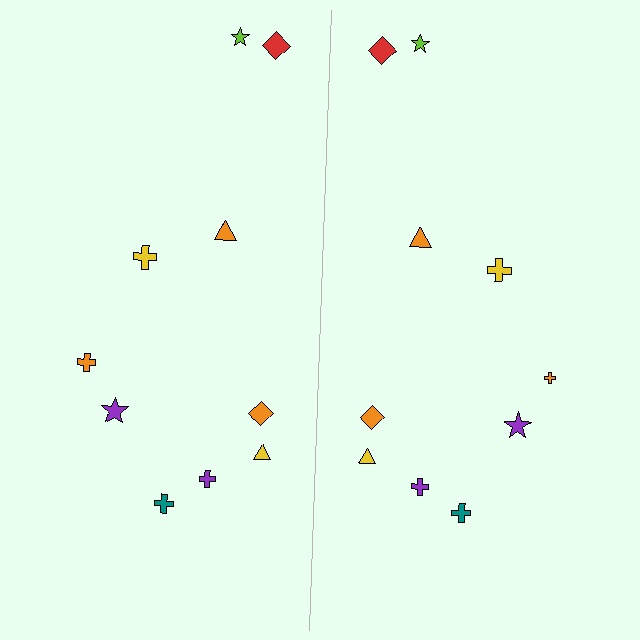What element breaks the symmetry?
The orange cross on the right side has a different size than its mirror counterpart.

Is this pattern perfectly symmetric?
No, the pattern is not perfectly symmetric. The orange cross on the right side has a different size than its mirror counterpart.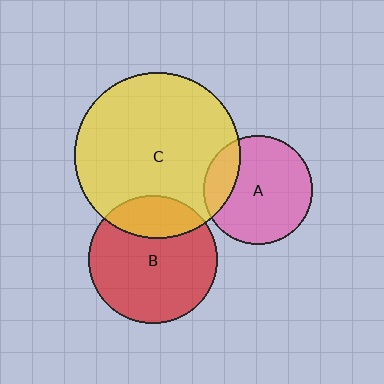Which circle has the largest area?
Circle C (yellow).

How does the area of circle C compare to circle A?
Approximately 2.3 times.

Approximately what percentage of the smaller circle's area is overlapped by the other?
Approximately 20%.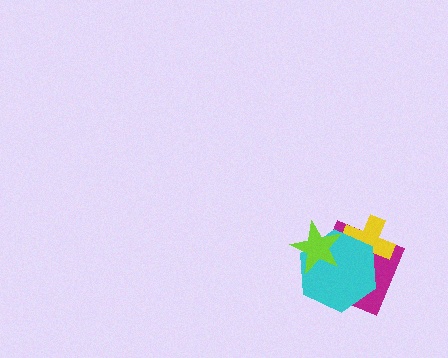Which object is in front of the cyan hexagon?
The lime star is in front of the cyan hexagon.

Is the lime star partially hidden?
No, no other shape covers it.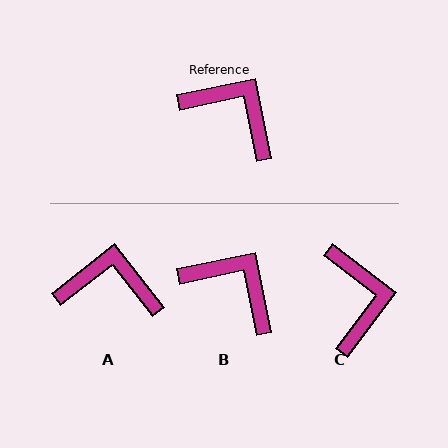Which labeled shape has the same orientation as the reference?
B.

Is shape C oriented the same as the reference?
No, it is off by about 49 degrees.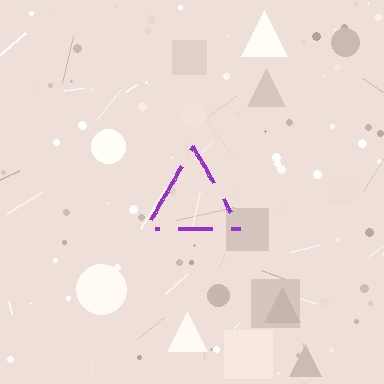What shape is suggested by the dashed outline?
The dashed outline suggests a triangle.